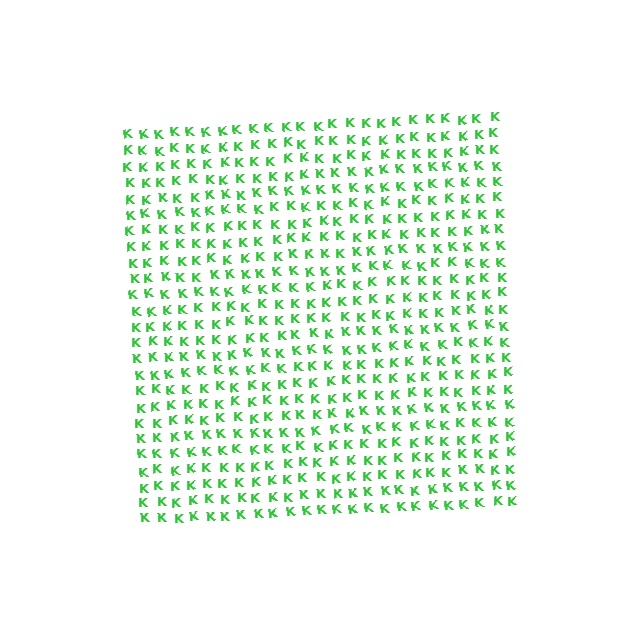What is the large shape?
The large shape is a square.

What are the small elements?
The small elements are letter K's.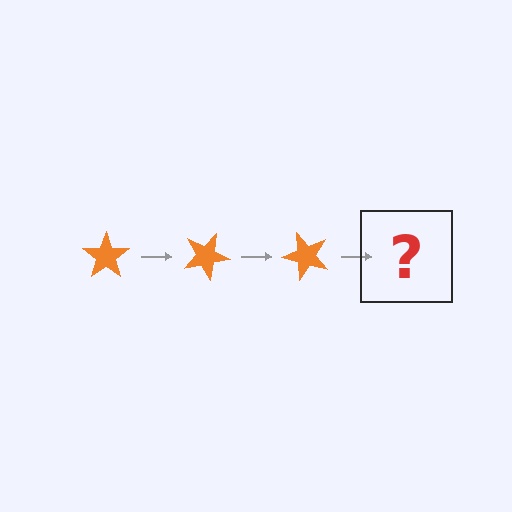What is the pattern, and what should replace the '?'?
The pattern is that the star rotates 25 degrees each step. The '?' should be an orange star rotated 75 degrees.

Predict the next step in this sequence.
The next step is an orange star rotated 75 degrees.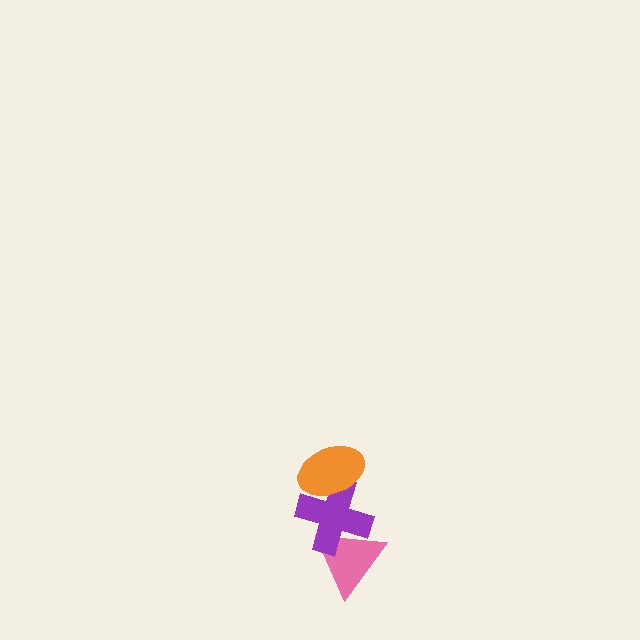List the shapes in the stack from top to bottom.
From top to bottom: the orange ellipse, the purple cross, the pink triangle.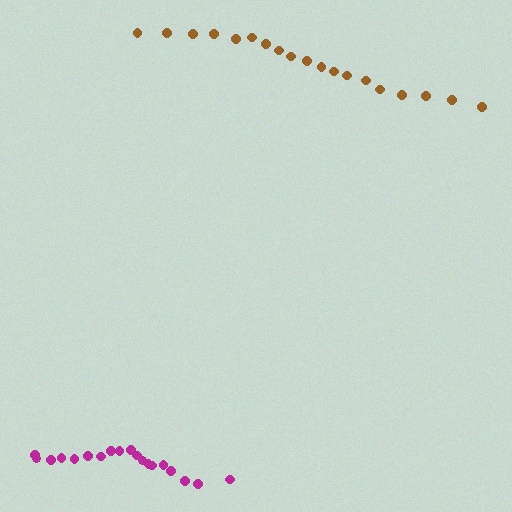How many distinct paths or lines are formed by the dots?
There are 2 distinct paths.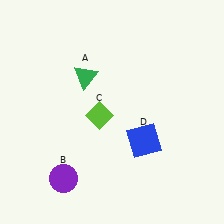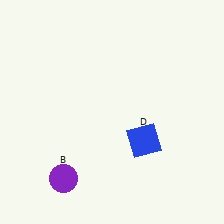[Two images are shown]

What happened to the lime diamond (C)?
The lime diamond (C) was removed in Image 2. It was in the bottom-left area of Image 1.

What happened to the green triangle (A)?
The green triangle (A) was removed in Image 2. It was in the top-left area of Image 1.